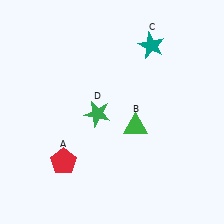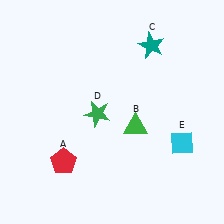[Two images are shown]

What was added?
A cyan diamond (E) was added in Image 2.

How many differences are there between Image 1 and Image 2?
There is 1 difference between the two images.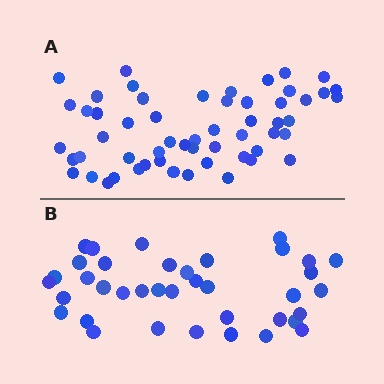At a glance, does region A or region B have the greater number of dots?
Region A (the top region) has more dots.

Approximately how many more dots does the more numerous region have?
Region A has approximately 20 more dots than region B.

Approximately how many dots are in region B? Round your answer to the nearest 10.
About 40 dots. (The exact count is 38, which rounds to 40.)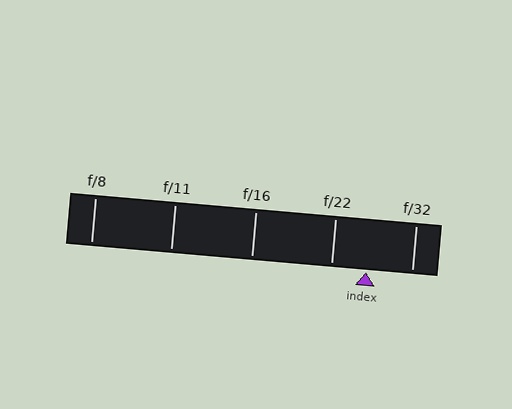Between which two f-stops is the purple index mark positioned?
The index mark is between f/22 and f/32.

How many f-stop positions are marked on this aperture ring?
There are 5 f-stop positions marked.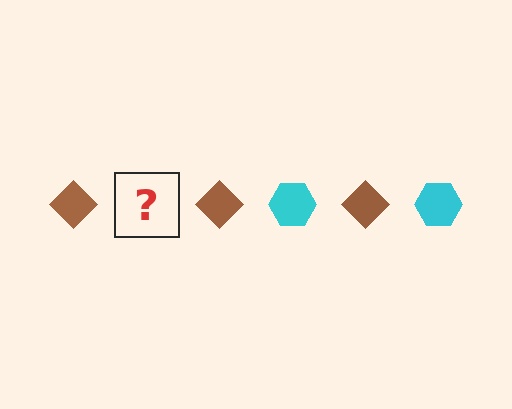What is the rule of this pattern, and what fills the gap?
The rule is that the pattern alternates between brown diamond and cyan hexagon. The gap should be filled with a cyan hexagon.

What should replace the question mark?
The question mark should be replaced with a cyan hexagon.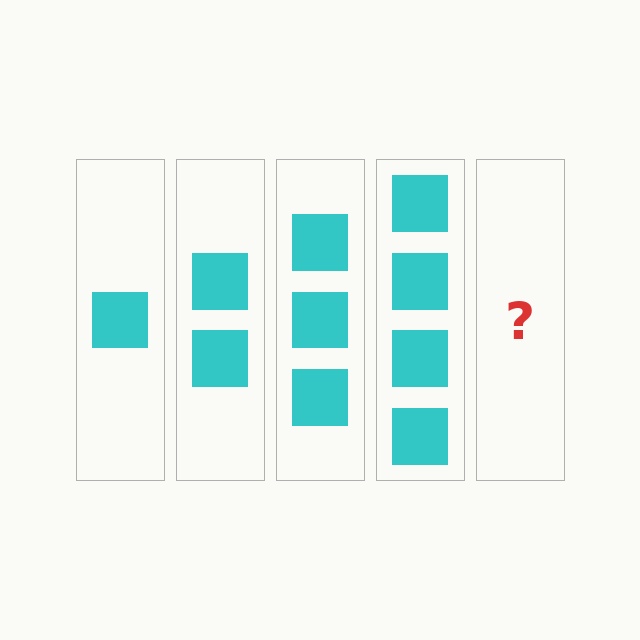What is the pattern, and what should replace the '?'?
The pattern is that each step adds one more square. The '?' should be 5 squares.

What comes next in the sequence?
The next element should be 5 squares.